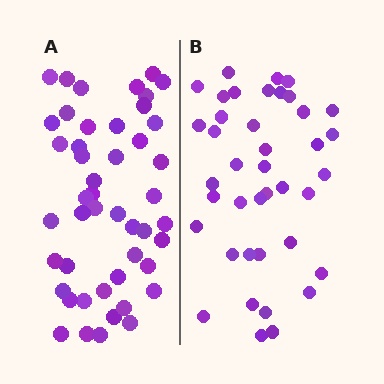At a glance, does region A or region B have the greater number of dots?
Region A (the left region) has more dots.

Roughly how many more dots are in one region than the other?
Region A has roughly 8 or so more dots than region B.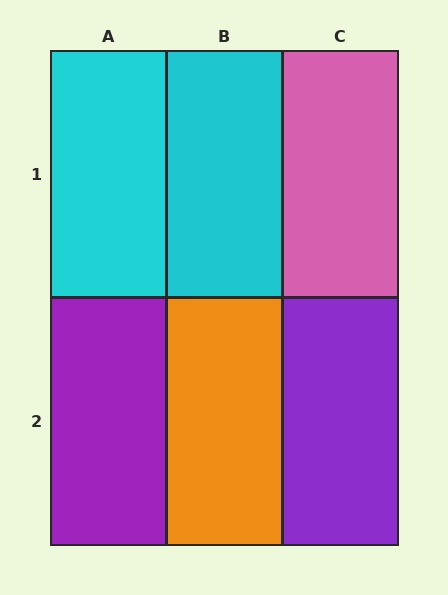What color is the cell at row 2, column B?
Orange.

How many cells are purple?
2 cells are purple.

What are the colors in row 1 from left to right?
Cyan, cyan, pink.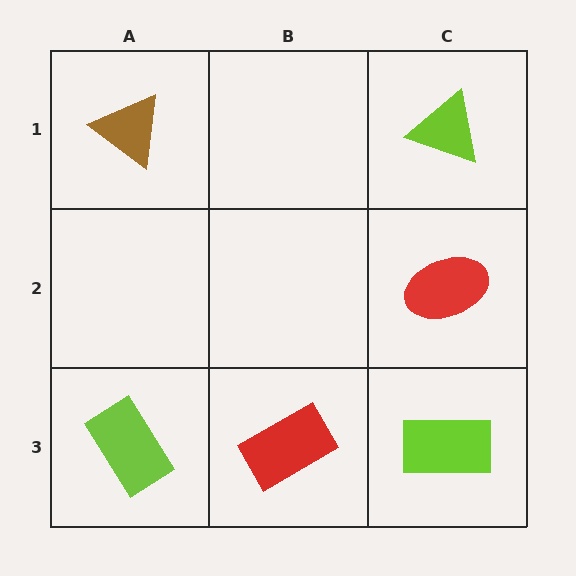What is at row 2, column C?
A red ellipse.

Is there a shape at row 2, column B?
No, that cell is empty.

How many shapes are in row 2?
1 shape.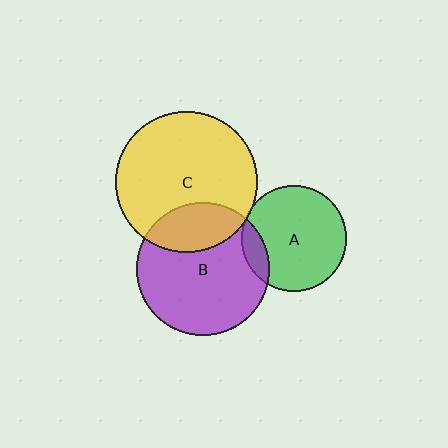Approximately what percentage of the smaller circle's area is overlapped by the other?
Approximately 15%.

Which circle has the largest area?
Circle C (yellow).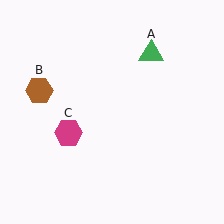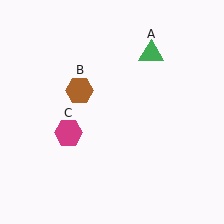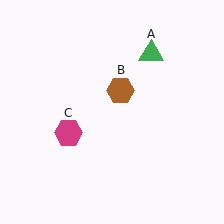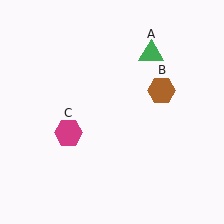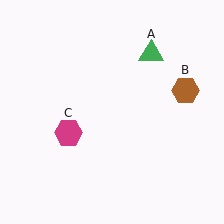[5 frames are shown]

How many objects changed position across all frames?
1 object changed position: brown hexagon (object B).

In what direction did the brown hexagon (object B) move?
The brown hexagon (object B) moved right.